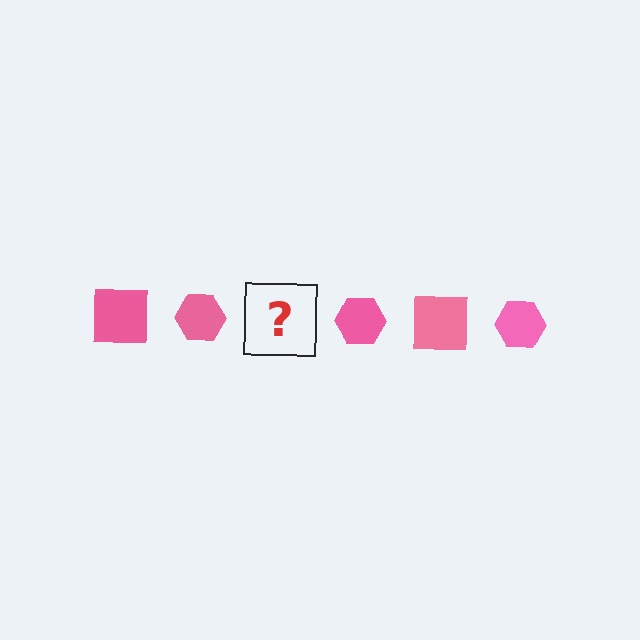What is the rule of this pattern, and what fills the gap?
The rule is that the pattern cycles through square, hexagon shapes in pink. The gap should be filled with a pink square.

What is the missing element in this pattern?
The missing element is a pink square.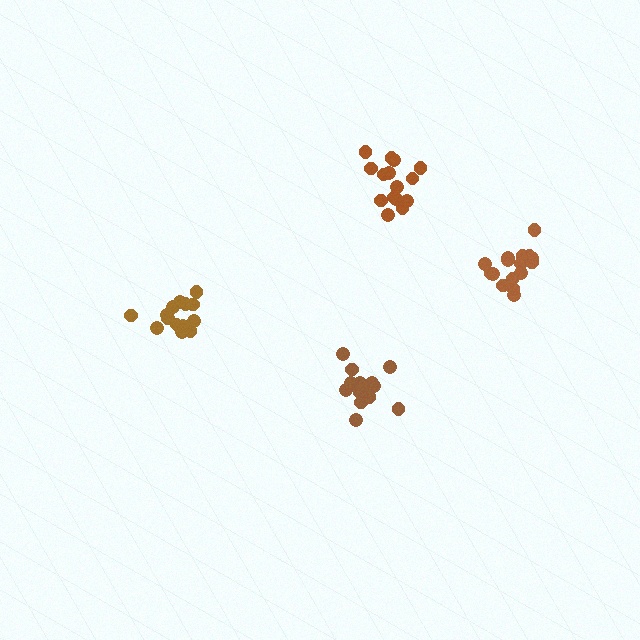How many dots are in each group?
Group 1: 15 dots, Group 2: 15 dots, Group 3: 16 dots, Group 4: 16 dots (62 total).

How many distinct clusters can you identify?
There are 4 distinct clusters.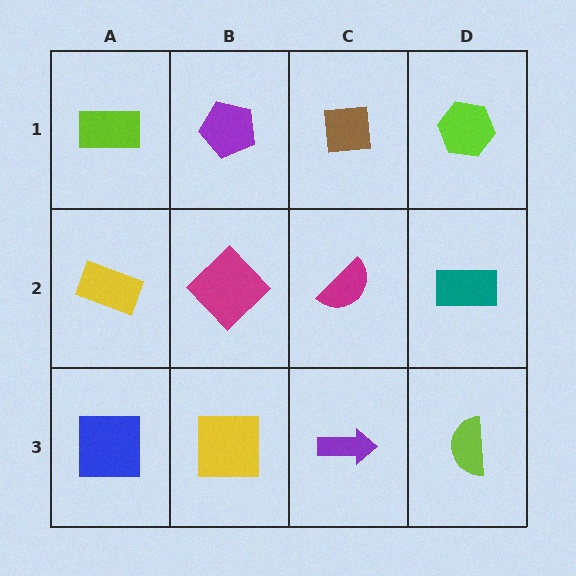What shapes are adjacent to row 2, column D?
A lime hexagon (row 1, column D), a lime semicircle (row 3, column D), a magenta semicircle (row 2, column C).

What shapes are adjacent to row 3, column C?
A magenta semicircle (row 2, column C), a yellow square (row 3, column B), a lime semicircle (row 3, column D).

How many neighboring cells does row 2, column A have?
3.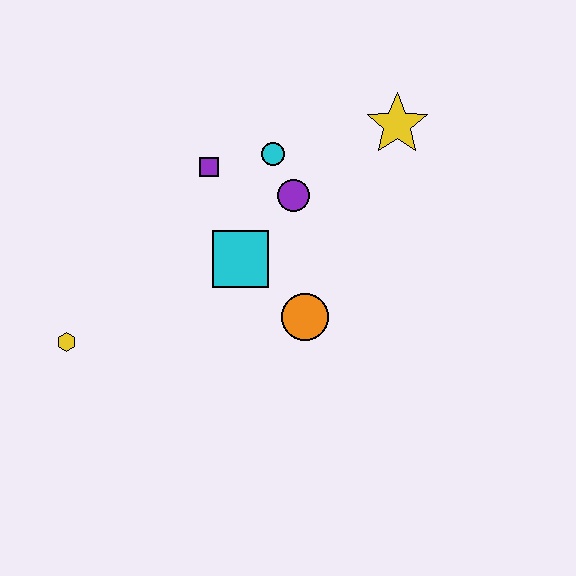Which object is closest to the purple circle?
The cyan circle is closest to the purple circle.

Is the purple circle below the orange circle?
No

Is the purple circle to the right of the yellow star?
No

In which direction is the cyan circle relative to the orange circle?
The cyan circle is above the orange circle.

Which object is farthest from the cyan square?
The yellow star is farthest from the cyan square.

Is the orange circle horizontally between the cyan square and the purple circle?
No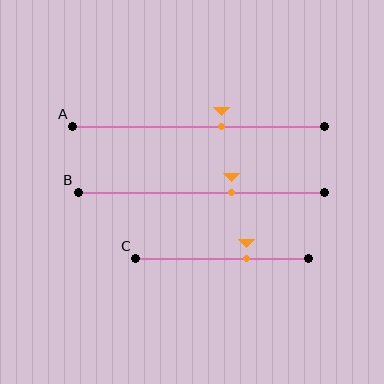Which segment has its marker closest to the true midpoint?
Segment A has its marker closest to the true midpoint.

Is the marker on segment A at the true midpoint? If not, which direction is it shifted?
No, the marker on segment A is shifted to the right by about 9% of the segment length.